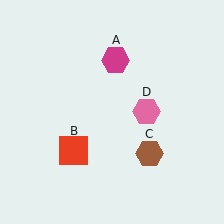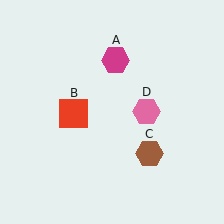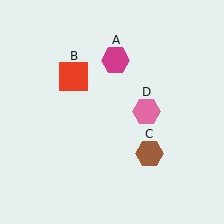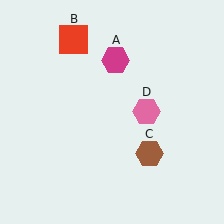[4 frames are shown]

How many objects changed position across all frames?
1 object changed position: red square (object B).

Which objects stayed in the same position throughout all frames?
Magenta hexagon (object A) and brown hexagon (object C) and pink hexagon (object D) remained stationary.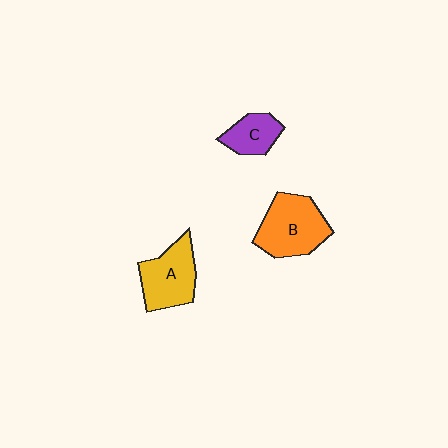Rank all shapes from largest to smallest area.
From largest to smallest: B (orange), A (yellow), C (purple).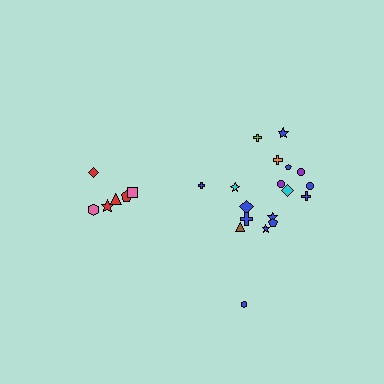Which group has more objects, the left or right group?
The right group.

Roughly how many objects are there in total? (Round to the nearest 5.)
Roughly 25 objects in total.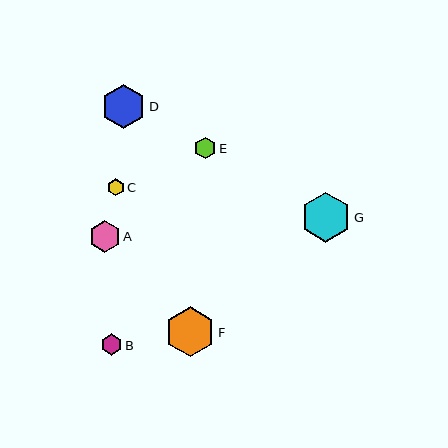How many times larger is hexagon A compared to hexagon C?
Hexagon A is approximately 1.8 times the size of hexagon C.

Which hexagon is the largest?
Hexagon G is the largest with a size of approximately 50 pixels.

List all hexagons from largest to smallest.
From largest to smallest: G, F, D, A, B, E, C.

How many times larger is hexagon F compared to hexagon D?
Hexagon F is approximately 1.1 times the size of hexagon D.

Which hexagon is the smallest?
Hexagon C is the smallest with a size of approximately 17 pixels.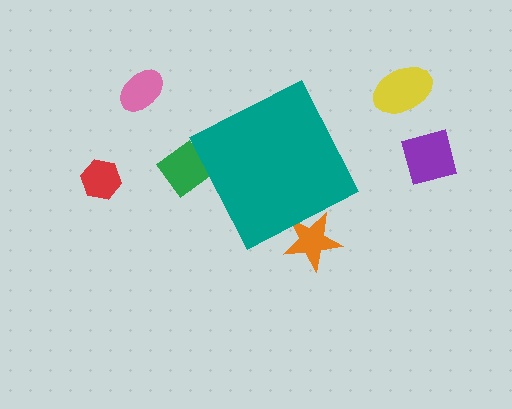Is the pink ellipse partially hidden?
No, the pink ellipse is fully visible.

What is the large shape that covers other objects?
A teal diamond.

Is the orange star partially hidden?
Yes, the orange star is partially hidden behind the teal diamond.